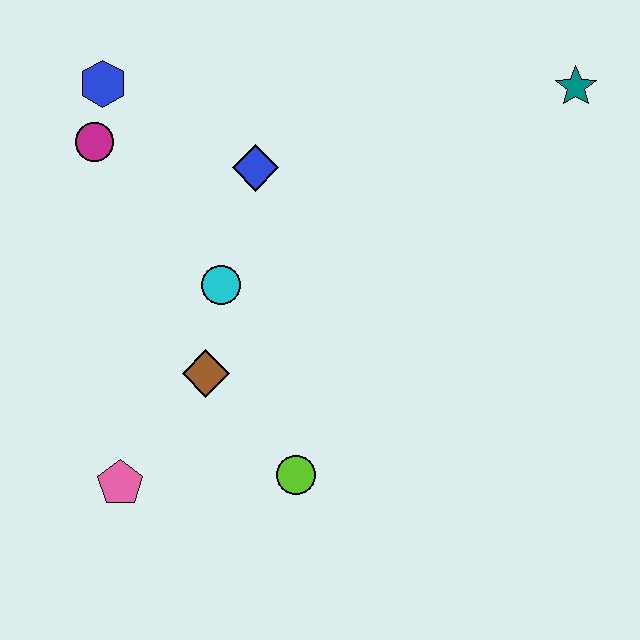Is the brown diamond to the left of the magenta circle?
No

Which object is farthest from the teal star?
The pink pentagon is farthest from the teal star.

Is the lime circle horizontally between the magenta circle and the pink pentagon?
No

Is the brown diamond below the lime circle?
No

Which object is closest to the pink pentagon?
The brown diamond is closest to the pink pentagon.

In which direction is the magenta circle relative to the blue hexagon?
The magenta circle is below the blue hexagon.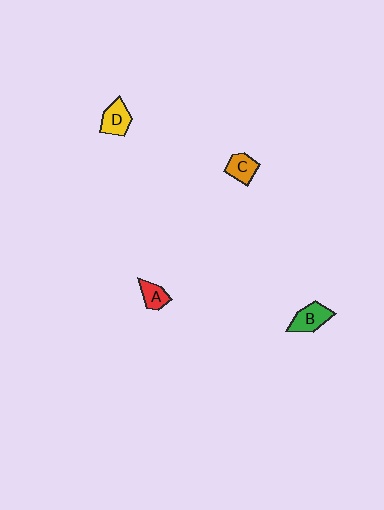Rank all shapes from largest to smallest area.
From largest to smallest: B (green), D (yellow), C (orange), A (red).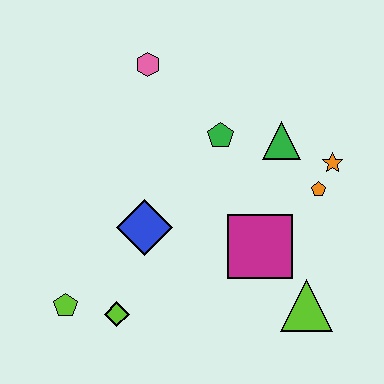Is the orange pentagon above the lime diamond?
Yes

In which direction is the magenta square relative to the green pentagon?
The magenta square is below the green pentagon.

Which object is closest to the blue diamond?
The lime diamond is closest to the blue diamond.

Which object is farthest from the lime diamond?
The orange star is farthest from the lime diamond.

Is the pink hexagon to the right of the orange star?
No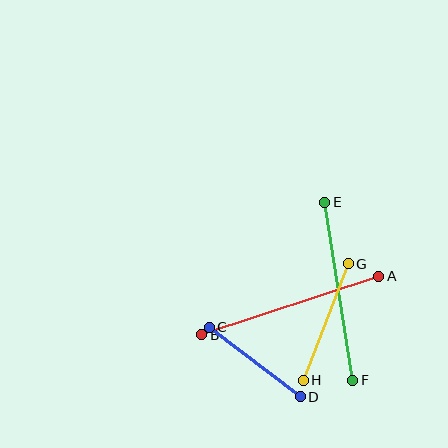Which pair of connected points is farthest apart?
Points A and B are farthest apart.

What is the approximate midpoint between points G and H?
The midpoint is at approximately (326, 322) pixels.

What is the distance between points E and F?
The distance is approximately 180 pixels.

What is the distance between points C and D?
The distance is approximately 114 pixels.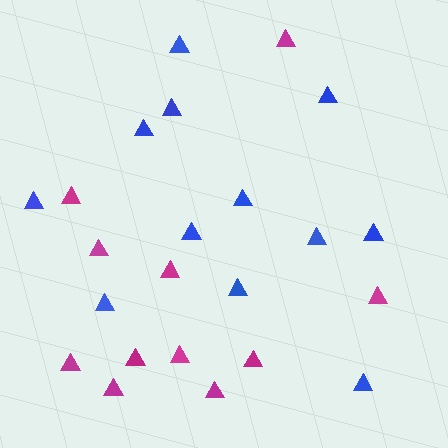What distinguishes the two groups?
There are 2 groups: one group of blue triangles (12) and one group of magenta triangles (11).